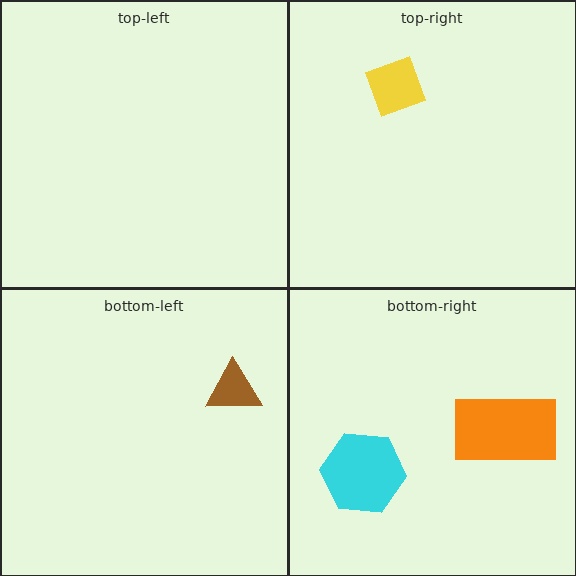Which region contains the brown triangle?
The bottom-left region.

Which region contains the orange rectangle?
The bottom-right region.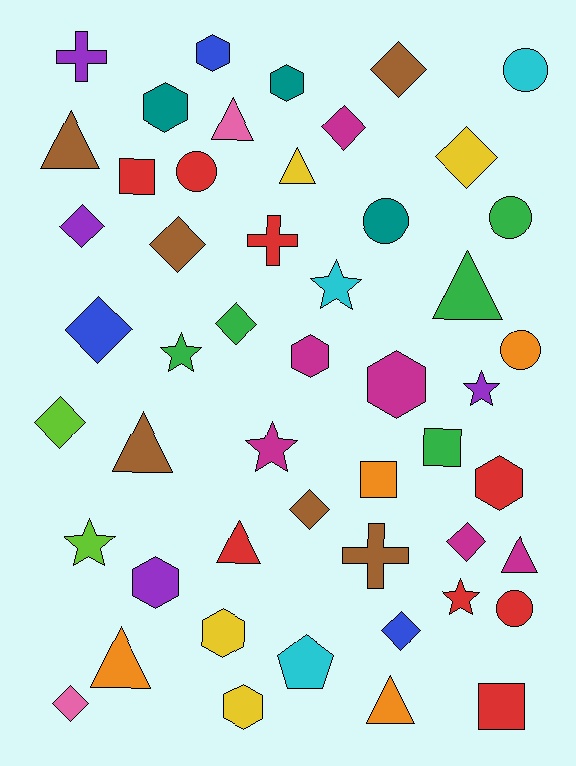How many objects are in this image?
There are 50 objects.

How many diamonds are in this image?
There are 12 diamonds.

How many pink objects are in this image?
There are 2 pink objects.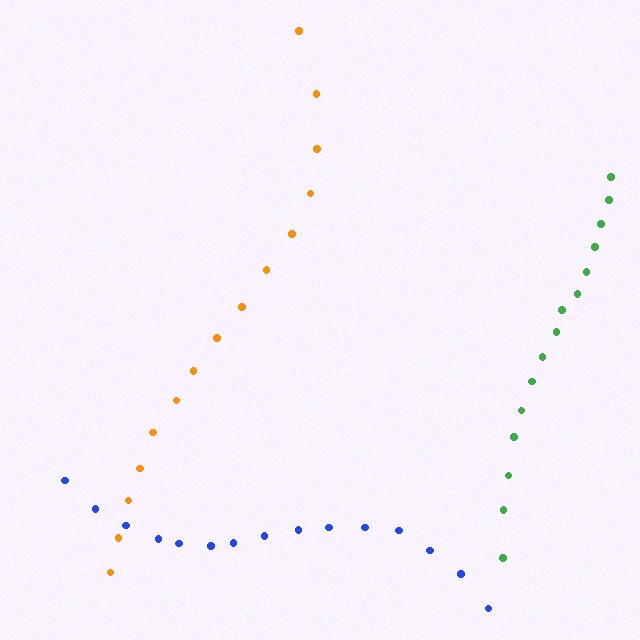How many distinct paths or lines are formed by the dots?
There are 3 distinct paths.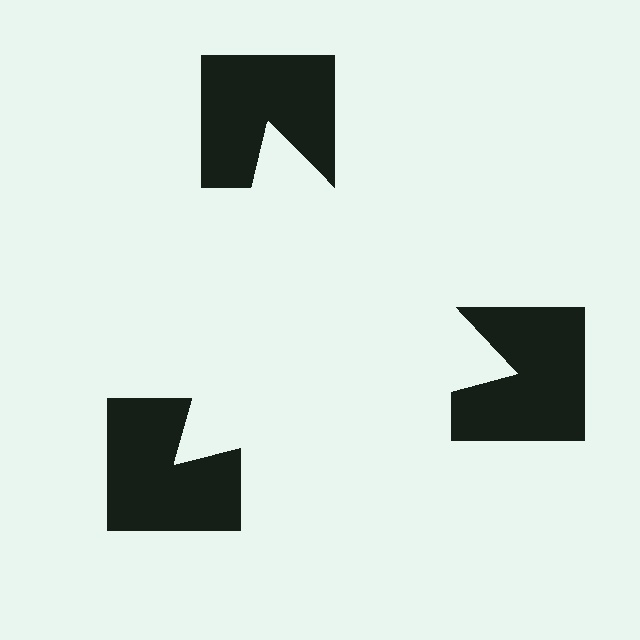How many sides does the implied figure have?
3 sides.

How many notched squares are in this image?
There are 3 — one at each vertex of the illusory triangle.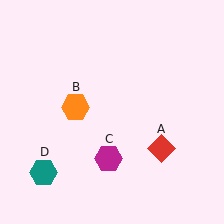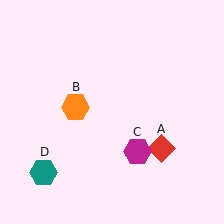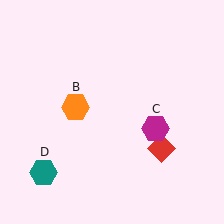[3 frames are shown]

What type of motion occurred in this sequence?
The magenta hexagon (object C) rotated counterclockwise around the center of the scene.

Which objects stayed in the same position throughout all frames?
Red diamond (object A) and orange hexagon (object B) and teal hexagon (object D) remained stationary.